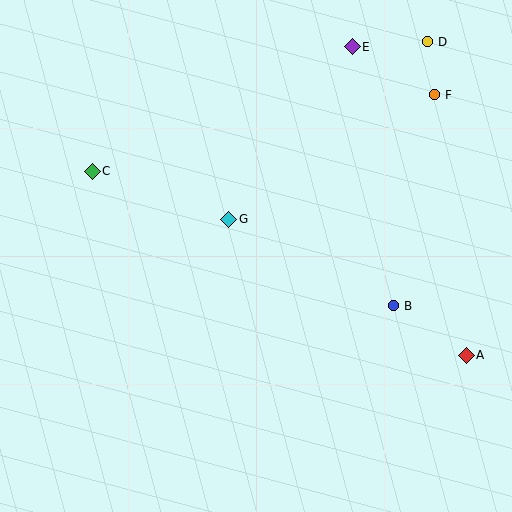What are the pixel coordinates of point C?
Point C is at (92, 171).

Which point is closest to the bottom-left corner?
Point C is closest to the bottom-left corner.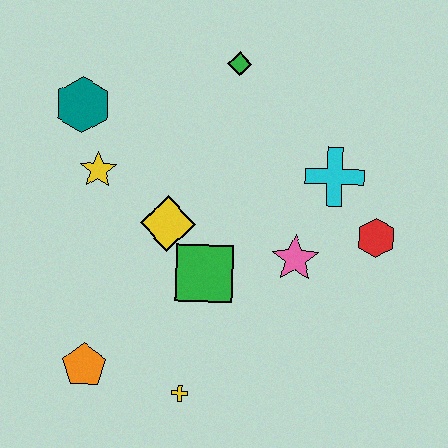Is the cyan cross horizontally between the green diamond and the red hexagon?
Yes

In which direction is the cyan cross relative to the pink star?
The cyan cross is above the pink star.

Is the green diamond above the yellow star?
Yes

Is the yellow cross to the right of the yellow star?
Yes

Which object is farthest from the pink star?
The teal hexagon is farthest from the pink star.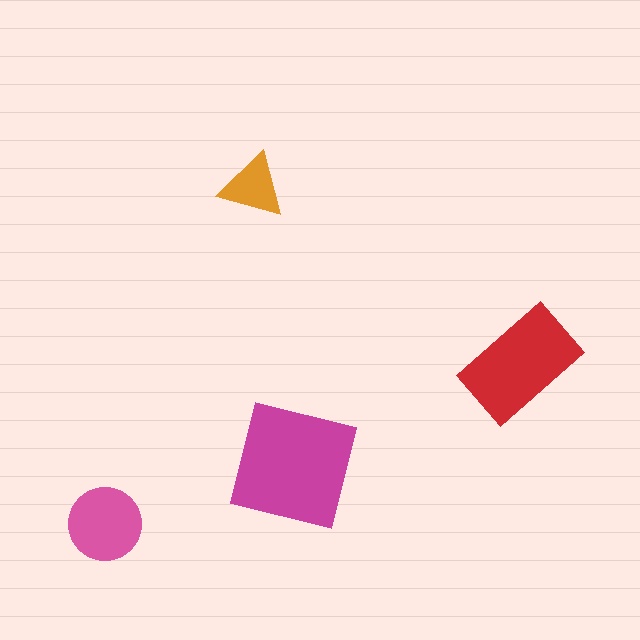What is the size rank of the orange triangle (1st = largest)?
4th.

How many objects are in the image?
There are 4 objects in the image.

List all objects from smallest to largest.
The orange triangle, the pink circle, the red rectangle, the magenta square.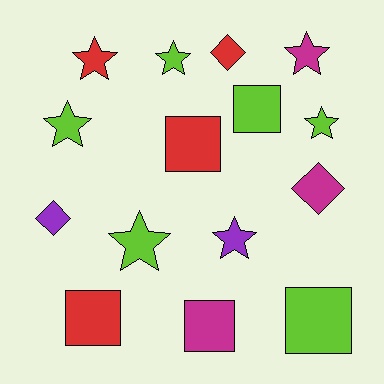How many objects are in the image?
There are 15 objects.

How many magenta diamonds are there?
There is 1 magenta diamond.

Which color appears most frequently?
Lime, with 6 objects.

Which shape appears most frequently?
Star, with 7 objects.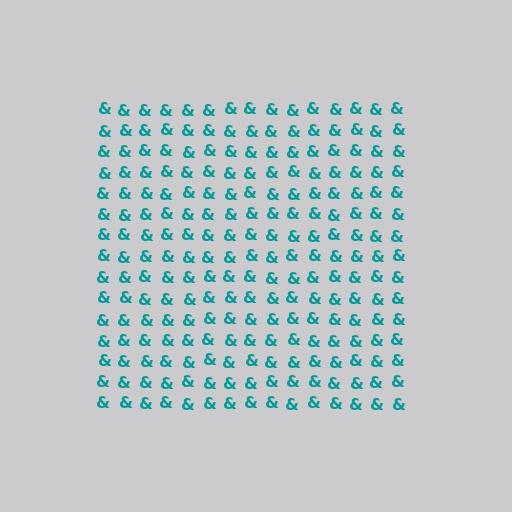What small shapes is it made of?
It is made of small ampersands.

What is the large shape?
The large shape is a square.